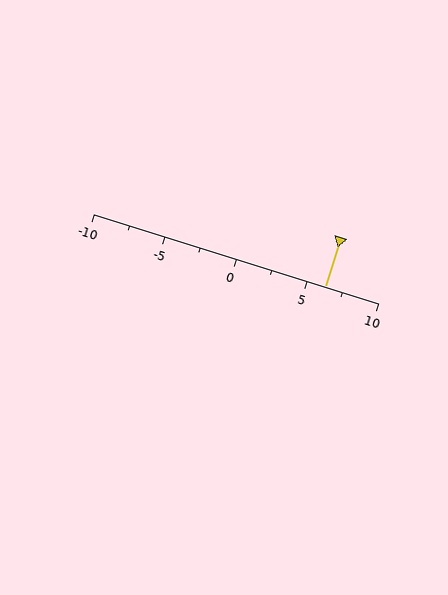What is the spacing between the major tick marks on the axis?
The major ticks are spaced 5 apart.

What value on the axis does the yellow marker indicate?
The marker indicates approximately 6.2.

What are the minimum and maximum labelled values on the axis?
The axis runs from -10 to 10.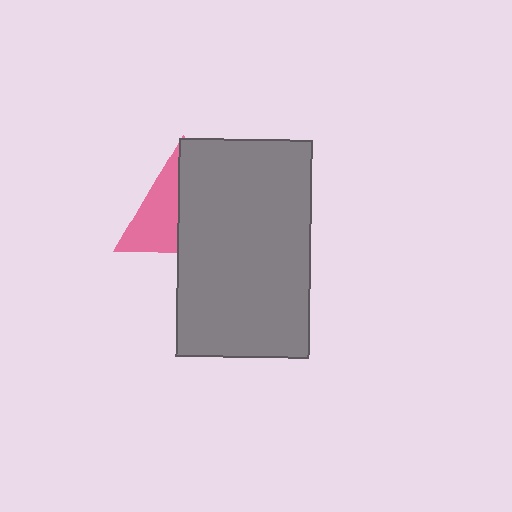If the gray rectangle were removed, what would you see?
You would see the complete pink triangle.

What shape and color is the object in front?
The object in front is a gray rectangle.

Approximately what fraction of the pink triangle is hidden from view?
Roughly 55% of the pink triangle is hidden behind the gray rectangle.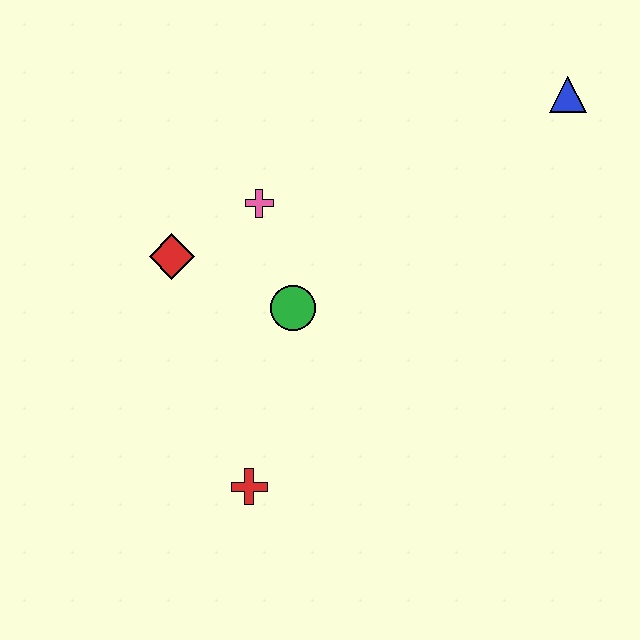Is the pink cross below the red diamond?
No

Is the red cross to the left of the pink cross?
Yes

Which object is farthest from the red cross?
The blue triangle is farthest from the red cross.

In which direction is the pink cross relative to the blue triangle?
The pink cross is to the left of the blue triangle.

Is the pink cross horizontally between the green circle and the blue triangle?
No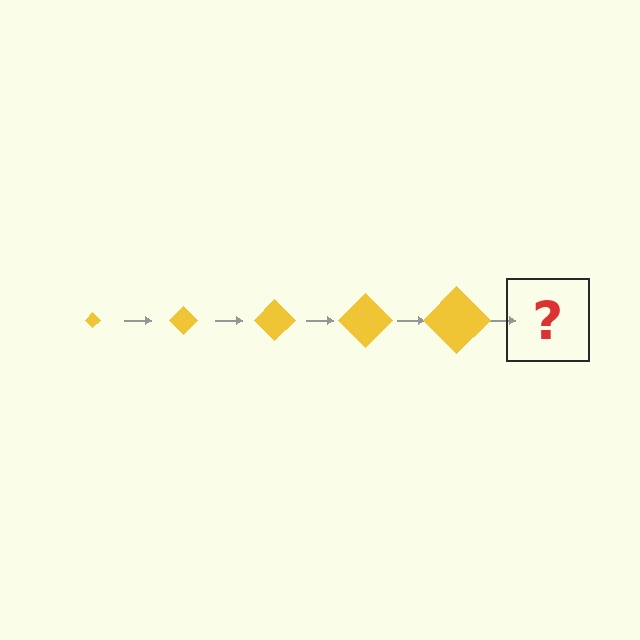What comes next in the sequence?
The next element should be a yellow diamond, larger than the previous one.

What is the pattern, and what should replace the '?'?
The pattern is that the diamond gets progressively larger each step. The '?' should be a yellow diamond, larger than the previous one.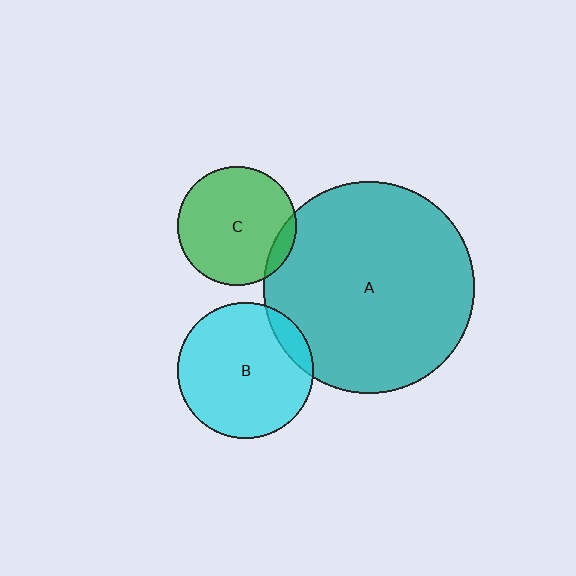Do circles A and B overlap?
Yes.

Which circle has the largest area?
Circle A (teal).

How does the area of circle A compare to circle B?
Approximately 2.4 times.